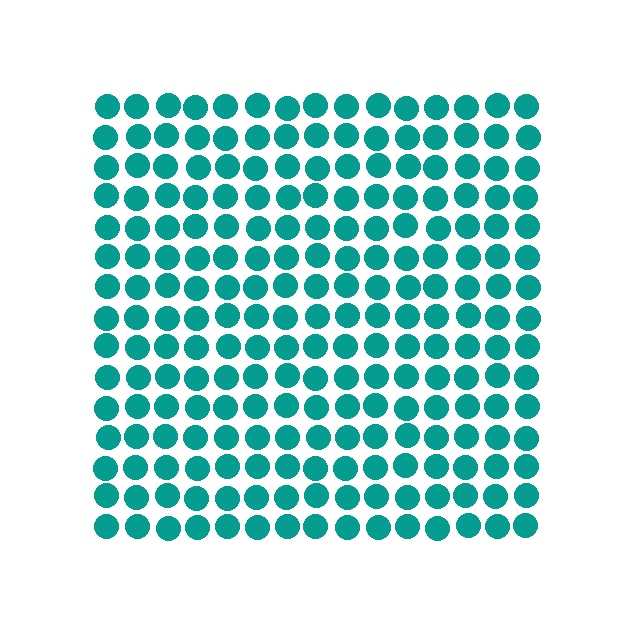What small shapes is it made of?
It is made of small circles.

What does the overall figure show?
The overall figure shows a square.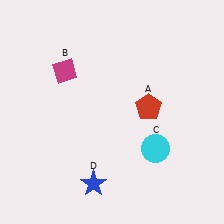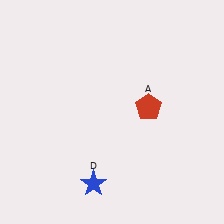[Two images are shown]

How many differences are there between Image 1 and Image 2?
There are 2 differences between the two images.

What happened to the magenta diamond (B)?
The magenta diamond (B) was removed in Image 2. It was in the top-left area of Image 1.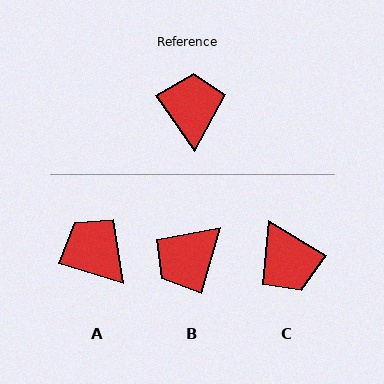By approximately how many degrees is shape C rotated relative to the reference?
Approximately 156 degrees clockwise.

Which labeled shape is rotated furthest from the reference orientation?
C, about 156 degrees away.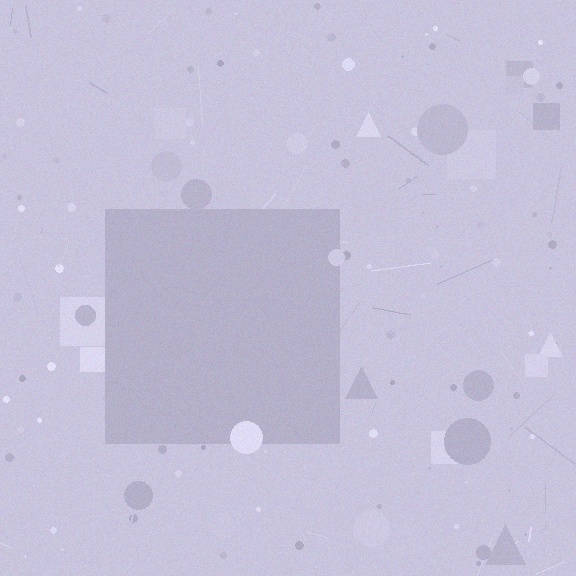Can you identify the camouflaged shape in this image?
The camouflaged shape is a square.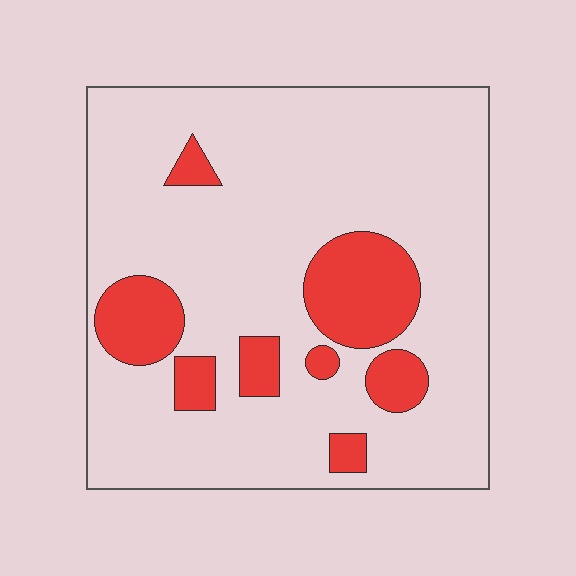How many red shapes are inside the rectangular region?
8.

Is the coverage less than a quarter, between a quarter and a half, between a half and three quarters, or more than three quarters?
Less than a quarter.